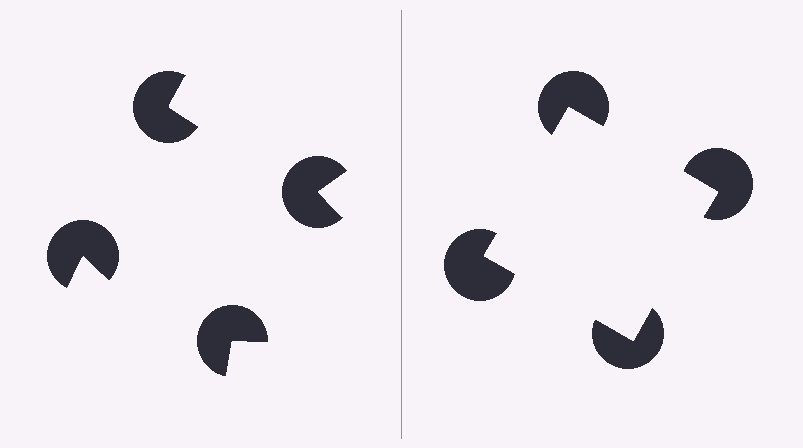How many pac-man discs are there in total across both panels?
8 — 4 on each side.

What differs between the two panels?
The pac-man discs are positioned identically on both sides; only the wedge orientations differ. On the right they align to a square; on the left they are misaligned.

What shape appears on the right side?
An illusory square.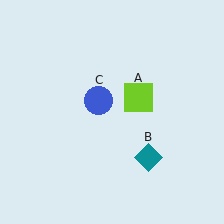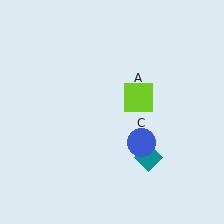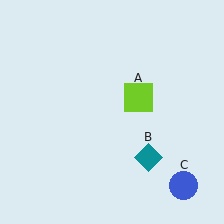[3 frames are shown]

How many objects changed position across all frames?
1 object changed position: blue circle (object C).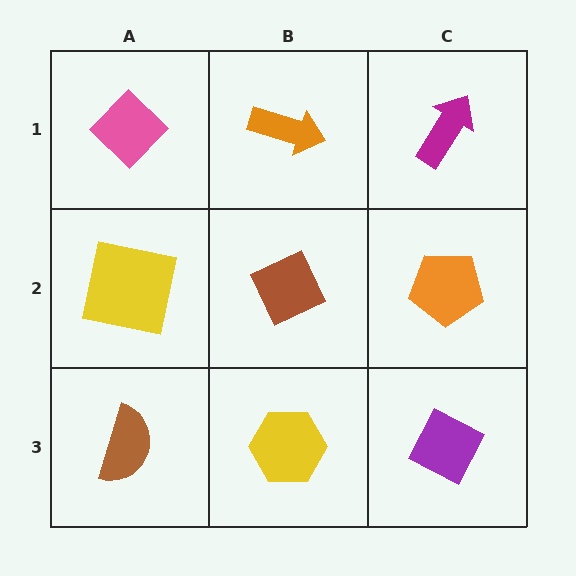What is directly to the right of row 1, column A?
An orange arrow.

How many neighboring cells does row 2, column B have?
4.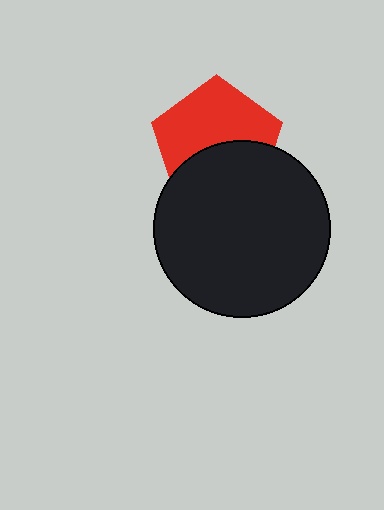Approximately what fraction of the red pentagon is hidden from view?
Roughly 43% of the red pentagon is hidden behind the black circle.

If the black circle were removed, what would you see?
You would see the complete red pentagon.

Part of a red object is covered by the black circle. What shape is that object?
It is a pentagon.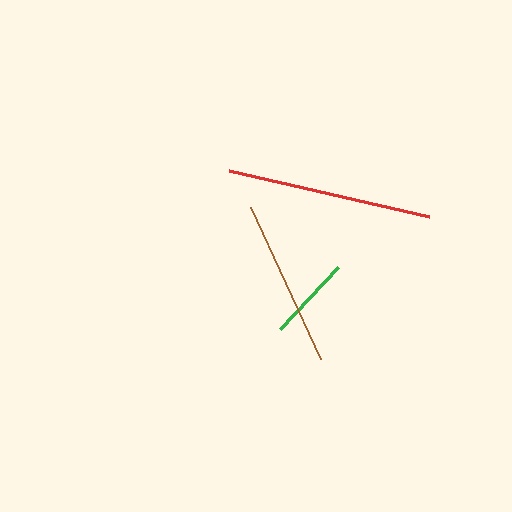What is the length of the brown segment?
The brown segment is approximately 167 pixels long.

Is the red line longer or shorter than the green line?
The red line is longer than the green line.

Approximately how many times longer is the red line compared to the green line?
The red line is approximately 2.4 times the length of the green line.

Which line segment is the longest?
The red line is the longest at approximately 205 pixels.